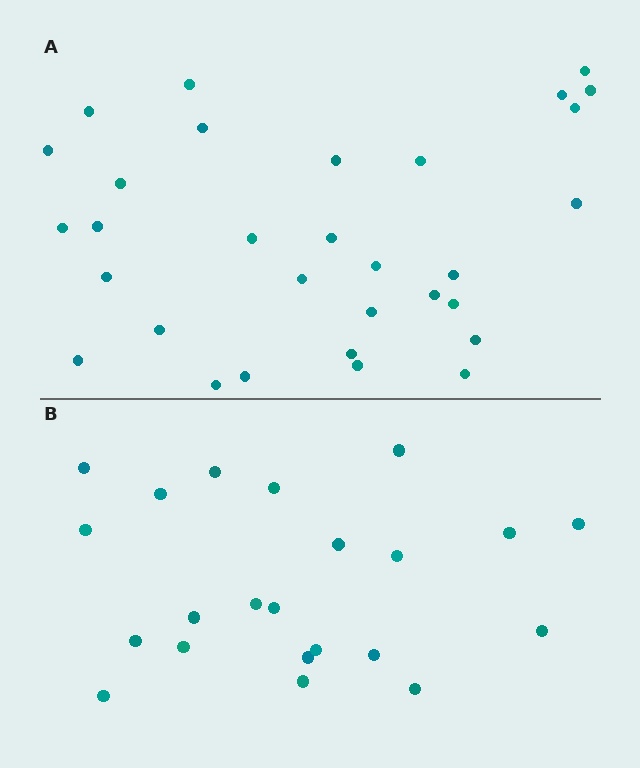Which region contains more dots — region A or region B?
Region A (the top region) has more dots.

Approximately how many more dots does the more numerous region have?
Region A has roughly 8 or so more dots than region B.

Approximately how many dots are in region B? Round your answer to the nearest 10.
About 20 dots. (The exact count is 22, which rounds to 20.)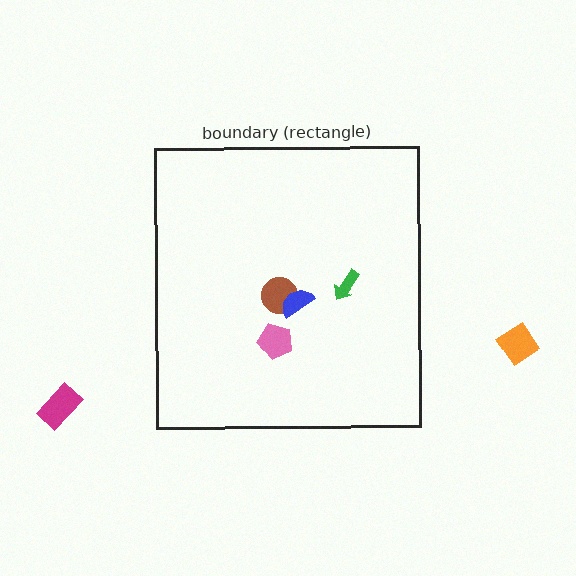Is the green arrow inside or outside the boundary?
Inside.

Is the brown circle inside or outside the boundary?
Inside.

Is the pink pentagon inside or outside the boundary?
Inside.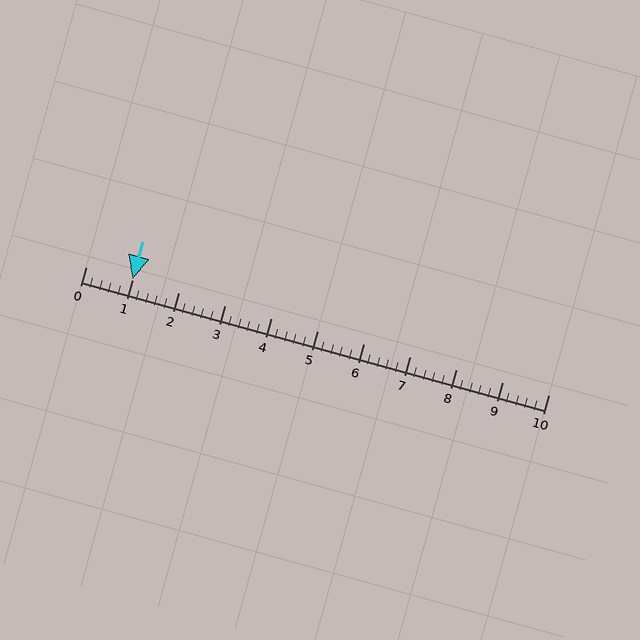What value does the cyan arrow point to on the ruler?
The cyan arrow points to approximately 1.0.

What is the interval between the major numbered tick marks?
The major tick marks are spaced 1 units apart.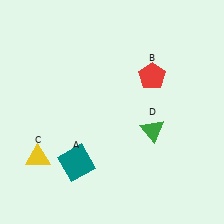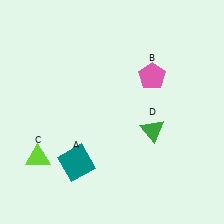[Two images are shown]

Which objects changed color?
B changed from red to pink. C changed from yellow to lime.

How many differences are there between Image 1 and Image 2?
There are 2 differences between the two images.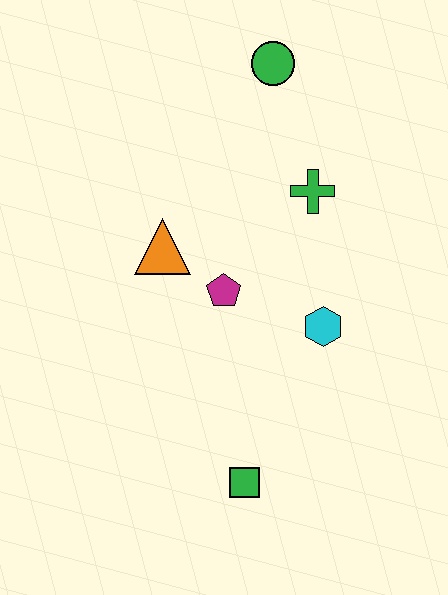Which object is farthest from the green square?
The green circle is farthest from the green square.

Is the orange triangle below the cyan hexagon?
No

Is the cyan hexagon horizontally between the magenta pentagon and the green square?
No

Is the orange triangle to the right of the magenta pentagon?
No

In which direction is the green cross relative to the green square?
The green cross is above the green square.